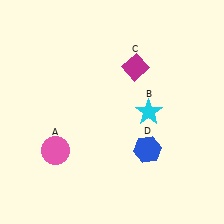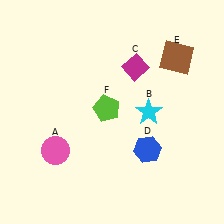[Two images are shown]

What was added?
A brown square (E), a lime pentagon (F) were added in Image 2.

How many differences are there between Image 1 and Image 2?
There are 2 differences between the two images.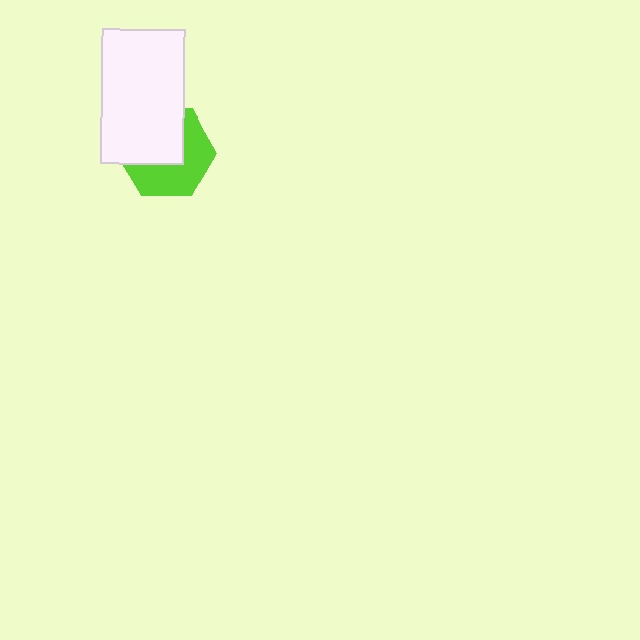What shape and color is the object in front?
The object in front is a white rectangle.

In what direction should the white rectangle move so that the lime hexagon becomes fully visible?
The white rectangle should move toward the upper-left. That is the shortest direction to clear the overlap and leave the lime hexagon fully visible.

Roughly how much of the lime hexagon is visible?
About half of it is visible (roughly 50%).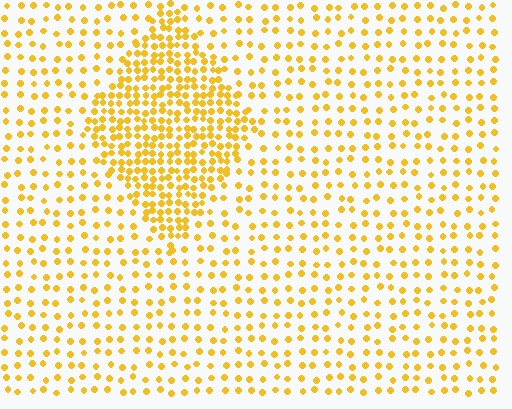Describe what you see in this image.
The image contains small yellow elements arranged at two different densities. A diamond-shaped region is visible where the elements are more densely packed than the surrounding area.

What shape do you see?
I see a diamond.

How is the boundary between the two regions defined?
The boundary is defined by a change in element density (approximately 2.4x ratio). All elements are the same color, size, and shape.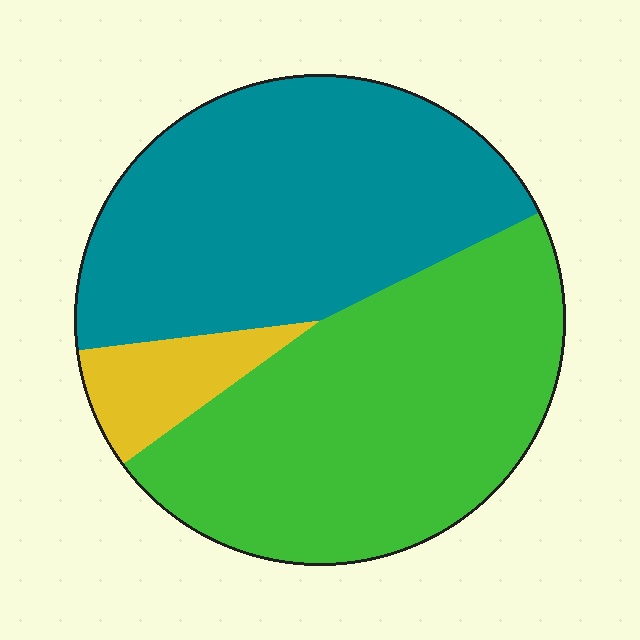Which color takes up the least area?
Yellow, at roughly 10%.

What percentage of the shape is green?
Green takes up about one half (1/2) of the shape.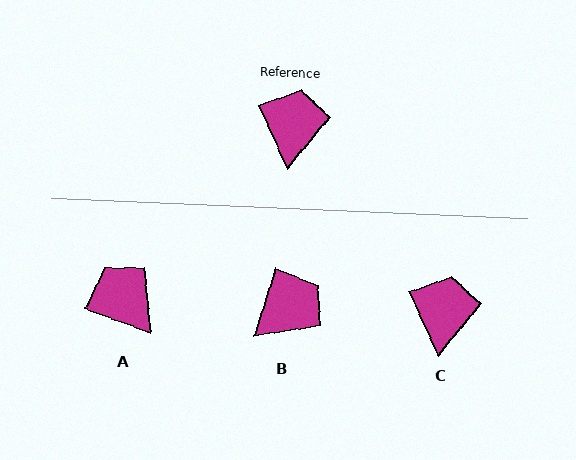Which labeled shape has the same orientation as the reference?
C.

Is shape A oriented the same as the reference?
No, it is off by about 45 degrees.